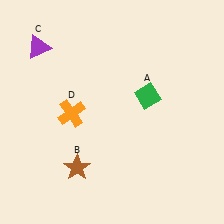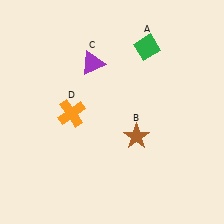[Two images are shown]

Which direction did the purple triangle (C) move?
The purple triangle (C) moved right.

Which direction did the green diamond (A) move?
The green diamond (A) moved up.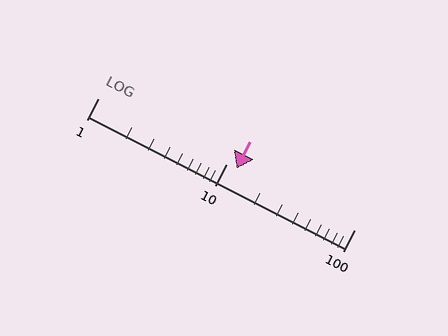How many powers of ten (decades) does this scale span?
The scale spans 2 decades, from 1 to 100.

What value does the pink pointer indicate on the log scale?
The pointer indicates approximately 12.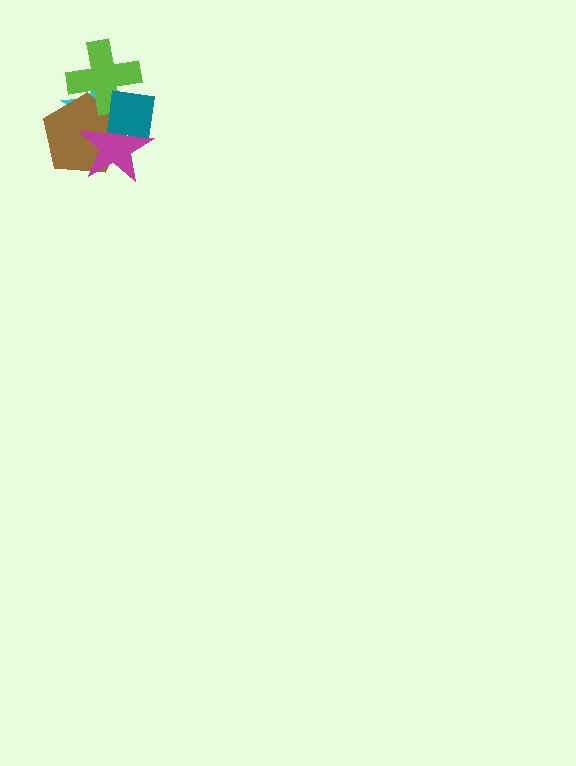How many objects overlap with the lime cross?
3 objects overlap with the lime cross.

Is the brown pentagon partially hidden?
Yes, it is partially covered by another shape.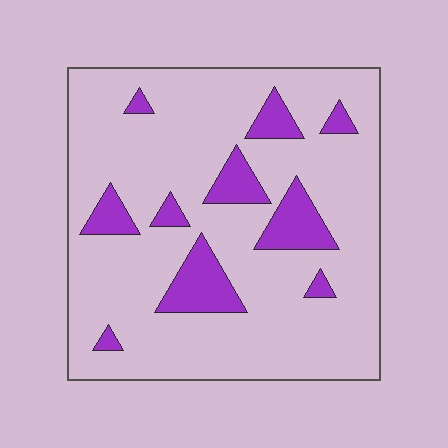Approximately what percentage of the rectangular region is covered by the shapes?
Approximately 15%.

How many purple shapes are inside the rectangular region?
10.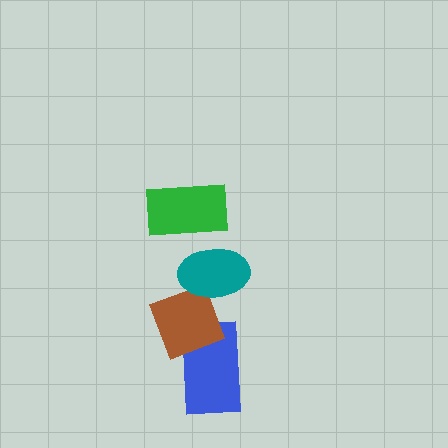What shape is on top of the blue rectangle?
The brown diamond is on top of the blue rectangle.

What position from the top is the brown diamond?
The brown diamond is 3rd from the top.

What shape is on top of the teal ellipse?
The green rectangle is on top of the teal ellipse.